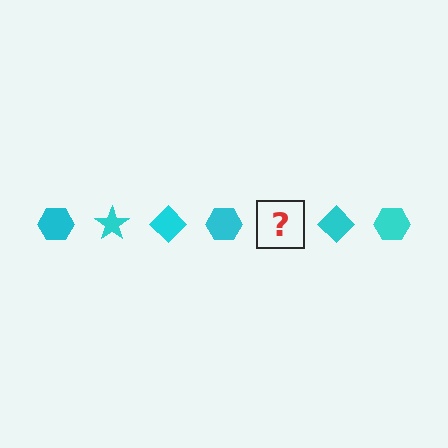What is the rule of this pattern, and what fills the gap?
The rule is that the pattern cycles through hexagon, star, diamond shapes in cyan. The gap should be filled with a cyan star.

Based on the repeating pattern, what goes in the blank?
The blank should be a cyan star.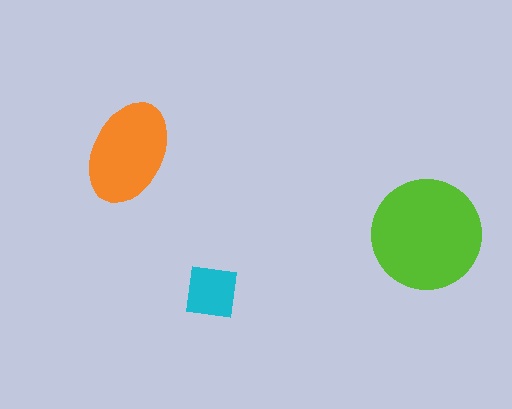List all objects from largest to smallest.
The lime circle, the orange ellipse, the cyan square.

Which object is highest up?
The orange ellipse is topmost.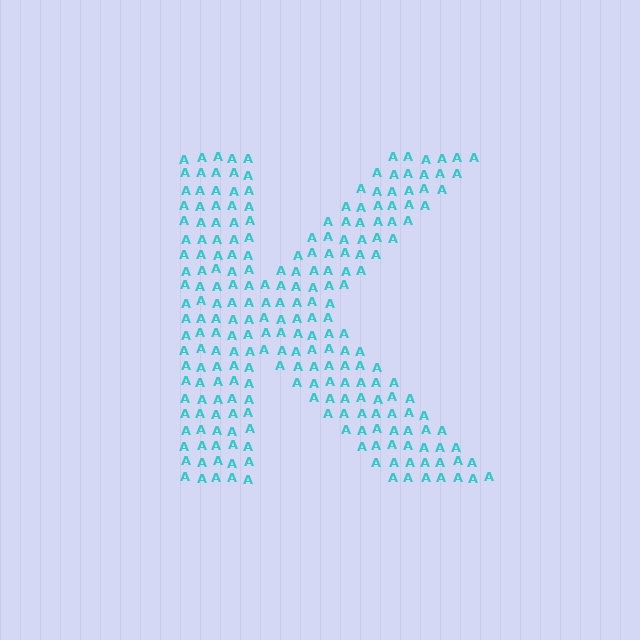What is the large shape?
The large shape is the letter K.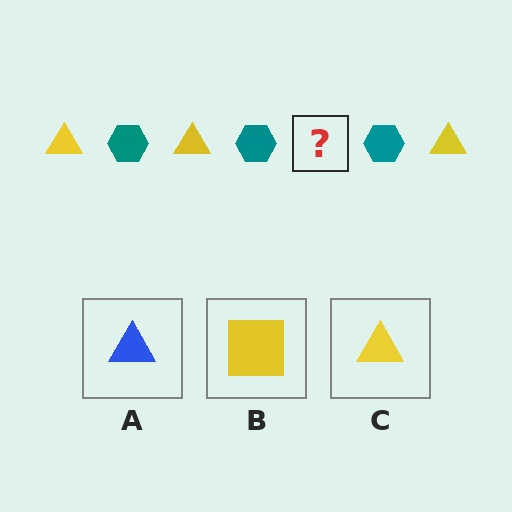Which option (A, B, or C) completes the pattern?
C.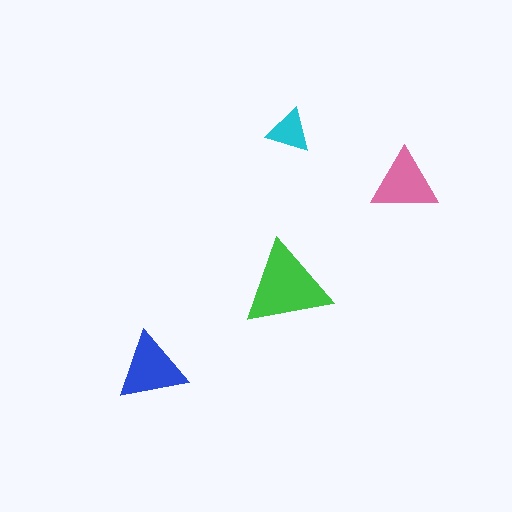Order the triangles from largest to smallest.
the green one, the blue one, the pink one, the cyan one.